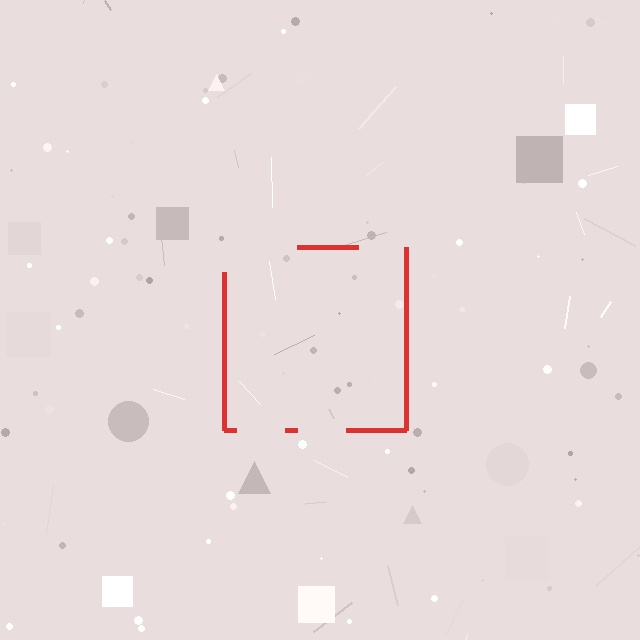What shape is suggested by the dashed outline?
The dashed outline suggests a square.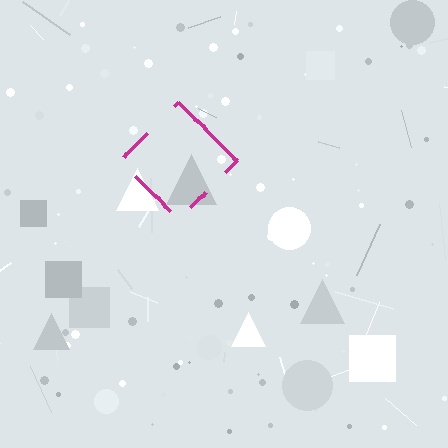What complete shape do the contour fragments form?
The contour fragments form a diamond.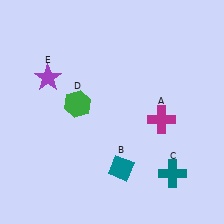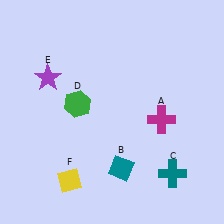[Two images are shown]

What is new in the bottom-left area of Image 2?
A yellow diamond (F) was added in the bottom-left area of Image 2.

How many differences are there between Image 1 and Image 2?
There is 1 difference between the two images.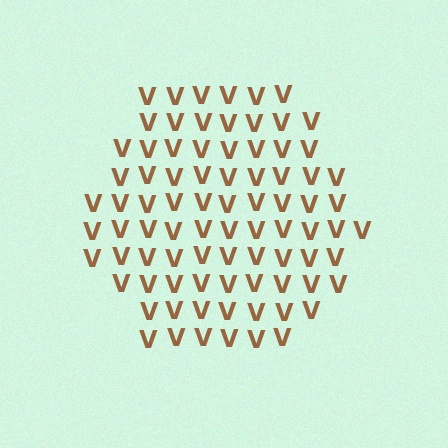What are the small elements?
The small elements are letter V's.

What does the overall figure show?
The overall figure shows a hexagon.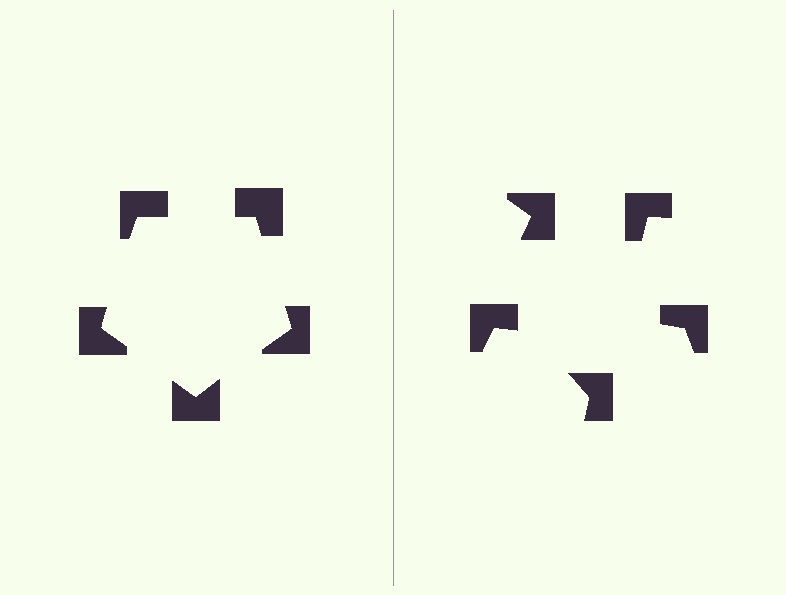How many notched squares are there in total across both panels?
10 — 5 on each side.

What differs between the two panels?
The notched squares are positioned identically on both sides; only the wedge orientations differ. On the left they align to a pentagon; on the right they are misaligned.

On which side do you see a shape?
An illusory pentagon appears on the left side. On the right side the wedge cuts are rotated, so no coherent shape forms.